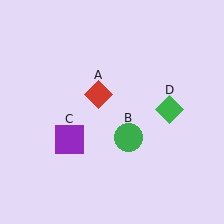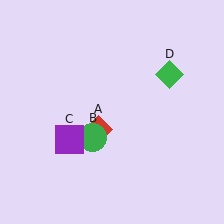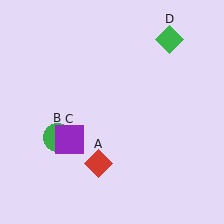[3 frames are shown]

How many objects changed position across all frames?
3 objects changed position: red diamond (object A), green circle (object B), green diamond (object D).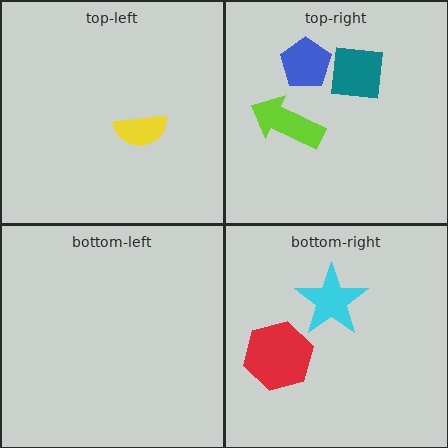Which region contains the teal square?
The top-right region.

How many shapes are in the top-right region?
3.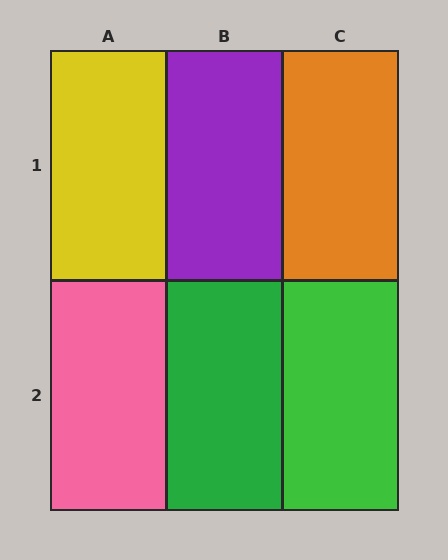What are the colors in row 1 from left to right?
Yellow, purple, orange.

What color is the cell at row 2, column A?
Pink.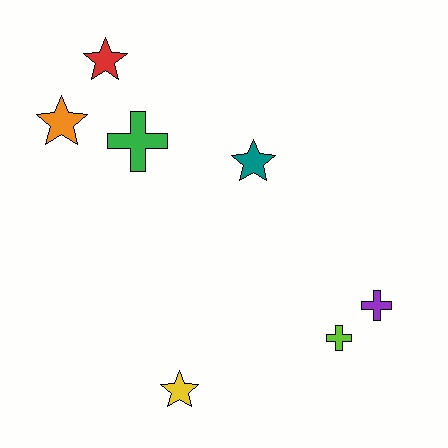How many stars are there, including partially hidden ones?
There are 4 stars.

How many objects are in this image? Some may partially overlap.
There are 7 objects.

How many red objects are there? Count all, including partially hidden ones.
There is 1 red object.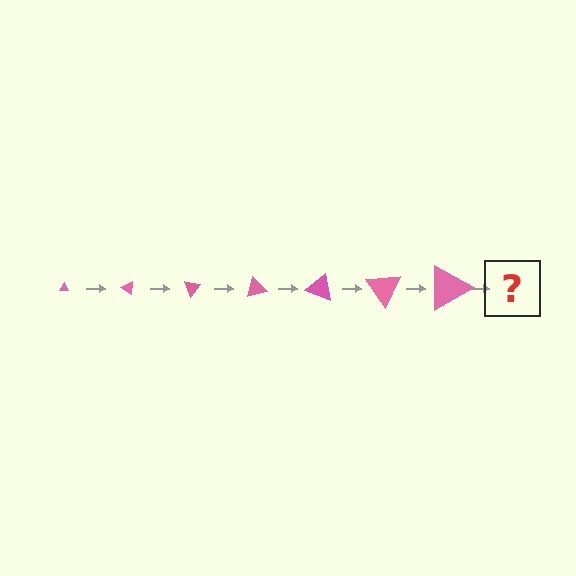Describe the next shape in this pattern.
It should be a triangle, larger than the previous one and rotated 245 degrees from the start.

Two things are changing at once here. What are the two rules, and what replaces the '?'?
The two rules are that the triangle grows larger each step and it rotates 35 degrees each step. The '?' should be a triangle, larger than the previous one and rotated 245 degrees from the start.